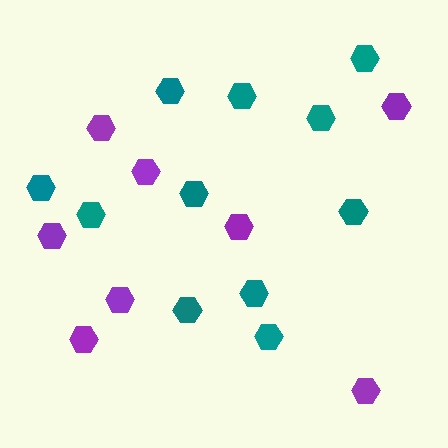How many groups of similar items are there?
There are 2 groups: one group of purple hexagons (8) and one group of teal hexagons (11).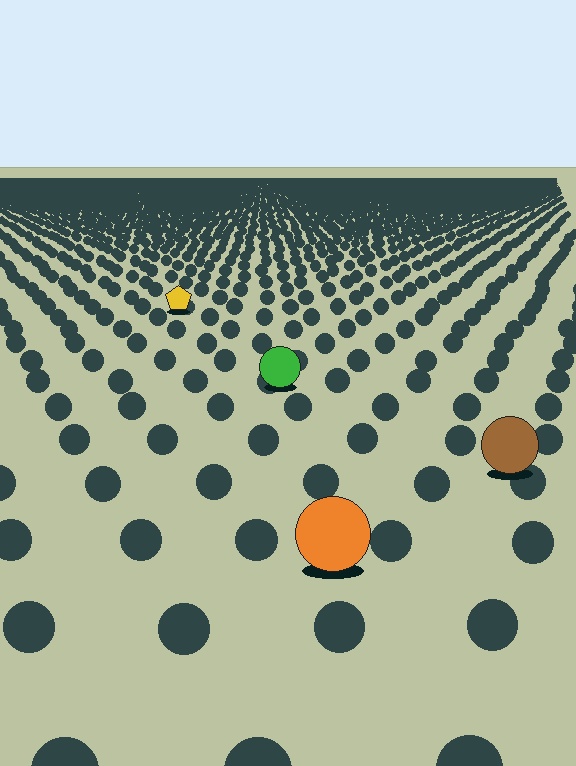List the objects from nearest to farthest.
From nearest to farthest: the orange circle, the brown circle, the green circle, the yellow pentagon.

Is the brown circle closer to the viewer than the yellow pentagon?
Yes. The brown circle is closer — you can tell from the texture gradient: the ground texture is coarser near it.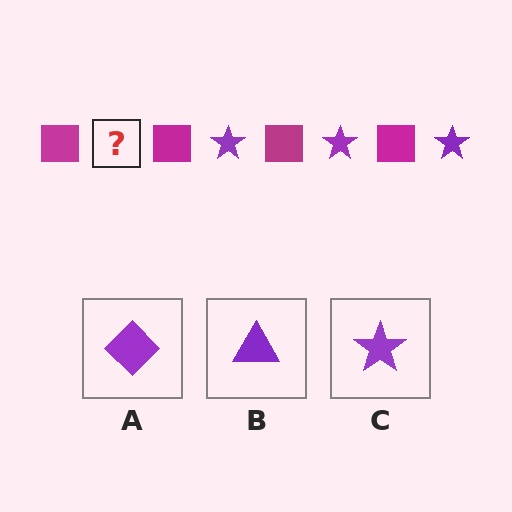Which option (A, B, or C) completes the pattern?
C.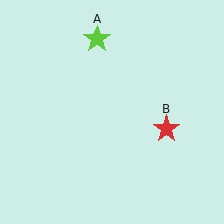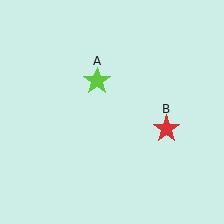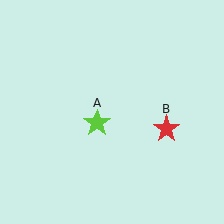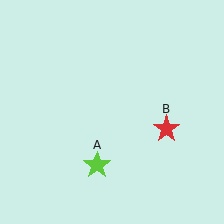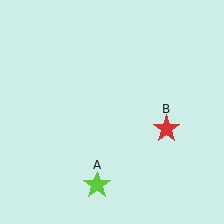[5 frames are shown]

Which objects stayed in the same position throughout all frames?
Red star (object B) remained stationary.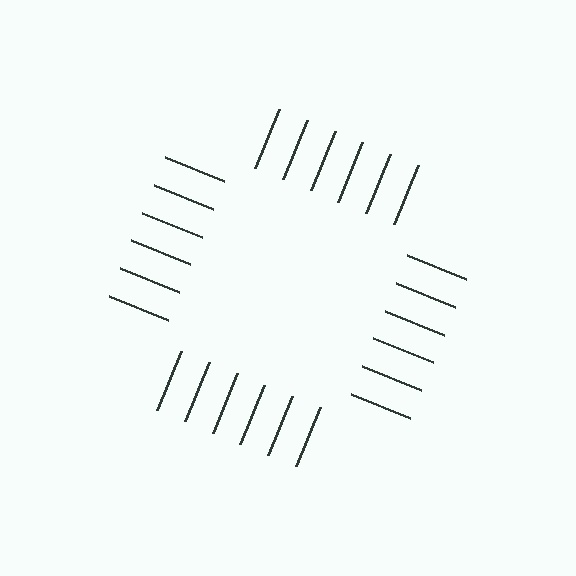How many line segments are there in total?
24 — 6 along each of the 4 edges.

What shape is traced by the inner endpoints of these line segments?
An illusory square — the line segments terminate on its edges but no continuous stroke is drawn.